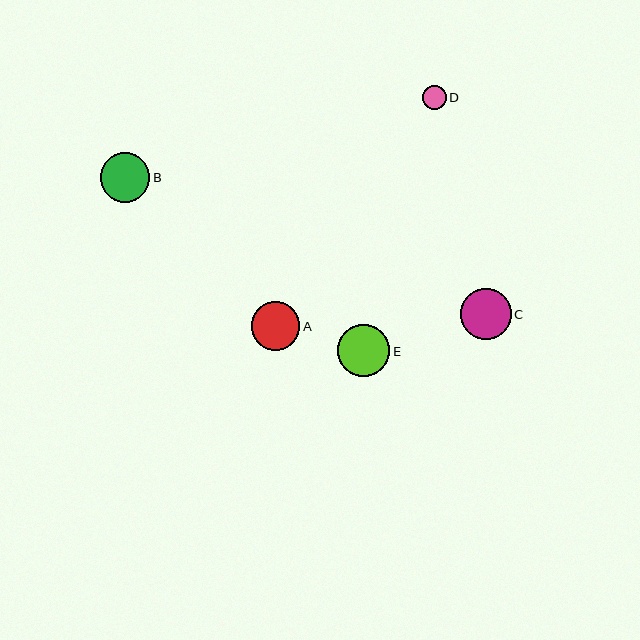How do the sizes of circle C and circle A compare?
Circle C and circle A are approximately the same size.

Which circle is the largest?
Circle E is the largest with a size of approximately 52 pixels.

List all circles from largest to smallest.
From largest to smallest: E, C, B, A, D.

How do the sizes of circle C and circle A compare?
Circle C and circle A are approximately the same size.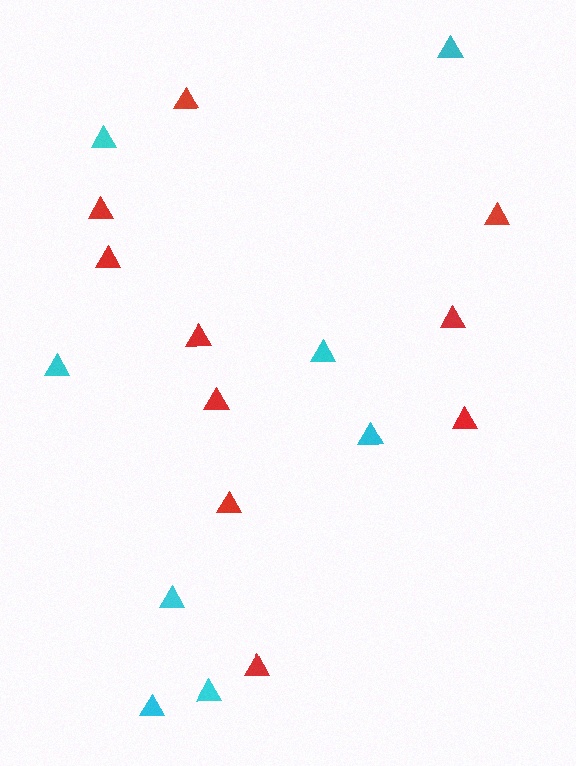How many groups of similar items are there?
There are 2 groups: one group of red triangles (10) and one group of cyan triangles (8).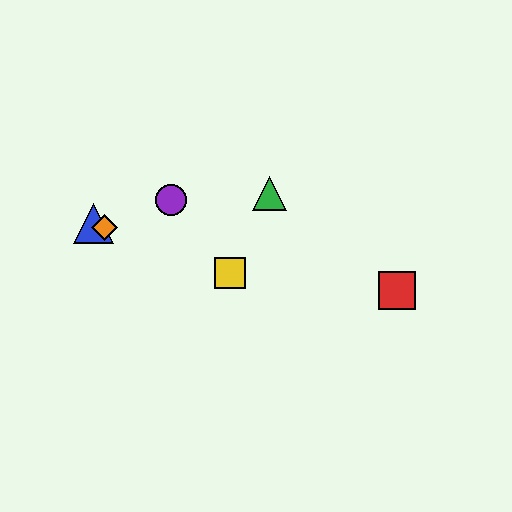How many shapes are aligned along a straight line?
3 shapes (the blue triangle, the yellow square, the orange diamond) are aligned along a straight line.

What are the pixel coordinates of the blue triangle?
The blue triangle is at (93, 223).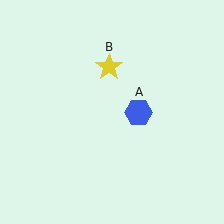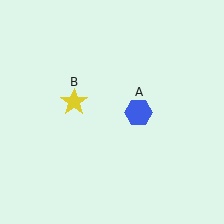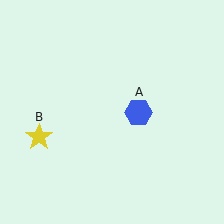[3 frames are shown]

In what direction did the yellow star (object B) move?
The yellow star (object B) moved down and to the left.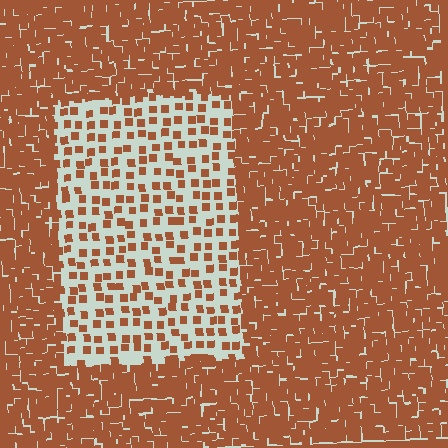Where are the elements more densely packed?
The elements are more densely packed outside the rectangle boundary.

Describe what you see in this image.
The image contains small brown elements arranged at two different densities. A rectangle-shaped region is visible where the elements are less densely packed than the surrounding area.